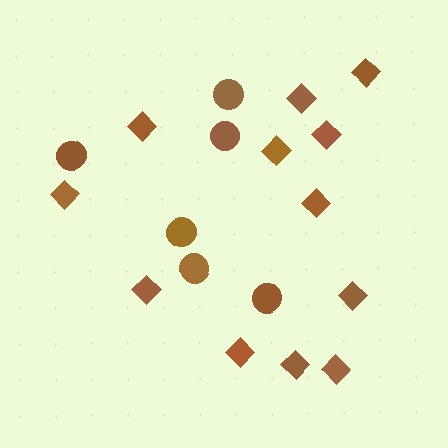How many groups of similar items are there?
There are 2 groups: one group of diamonds (12) and one group of circles (6).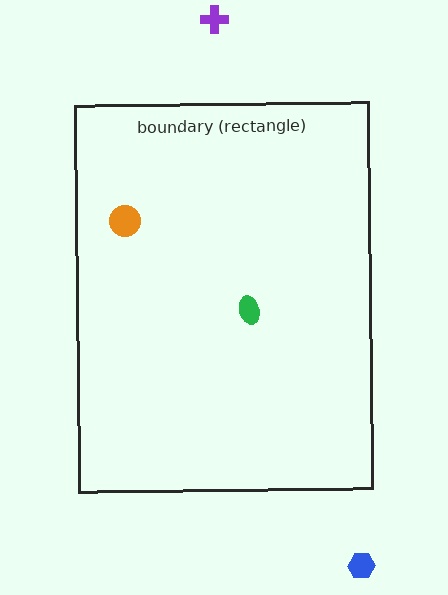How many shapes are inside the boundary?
2 inside, 2 outside.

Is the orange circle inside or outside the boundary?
Inside.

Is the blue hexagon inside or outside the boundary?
Outside.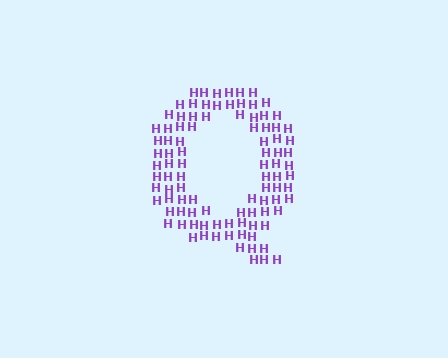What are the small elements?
The small elements are letter H's.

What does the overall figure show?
The overall figure shows the letter Q.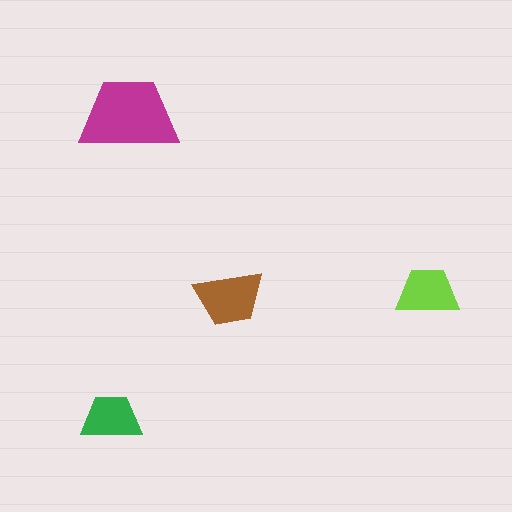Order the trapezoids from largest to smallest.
the magenta one, the brown one, the lime one, the green one.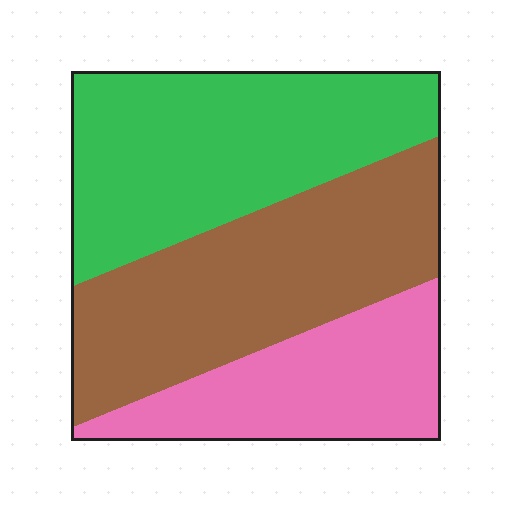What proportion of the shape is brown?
Brown covers roughly 40% of the shape.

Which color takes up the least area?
Pink, at roughly 25%.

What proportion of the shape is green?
Green takes up between a third and a half of the shape.